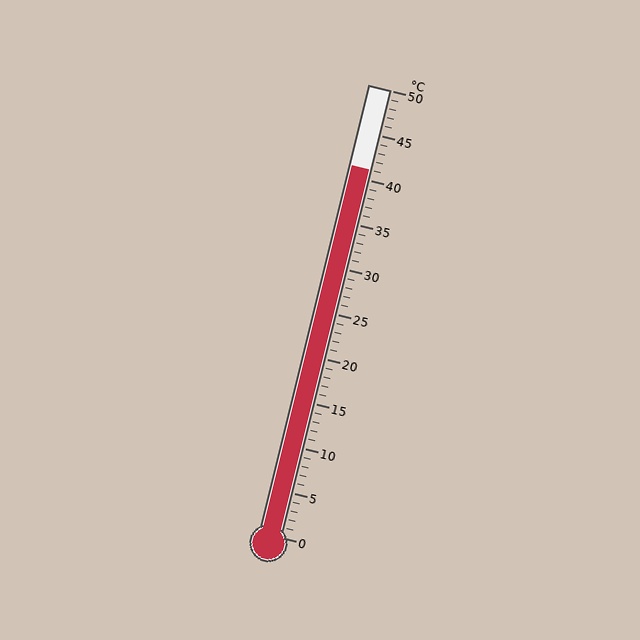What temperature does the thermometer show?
The thermometer shows approximately 41°C.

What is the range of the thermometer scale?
The thermometer scale ranges from 0°C to 50°C.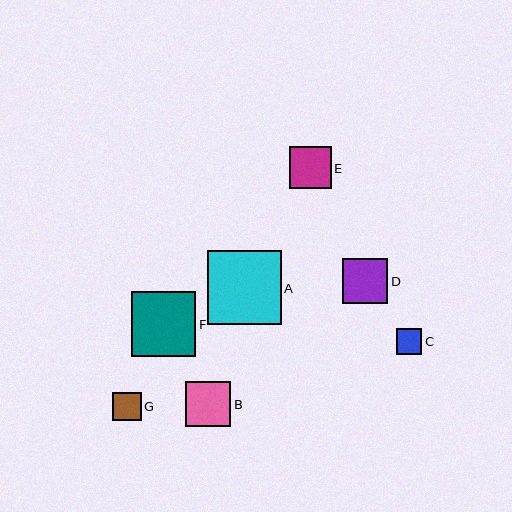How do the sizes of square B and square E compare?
Square B and square E are approximately the same size.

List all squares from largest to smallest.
From largest to smallest: A, F, B, D, E, G, C.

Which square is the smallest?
Square C is the smallest with a size of approximately 26 pixels.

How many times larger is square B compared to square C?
Square B is approximately 1.8 times the size of square C.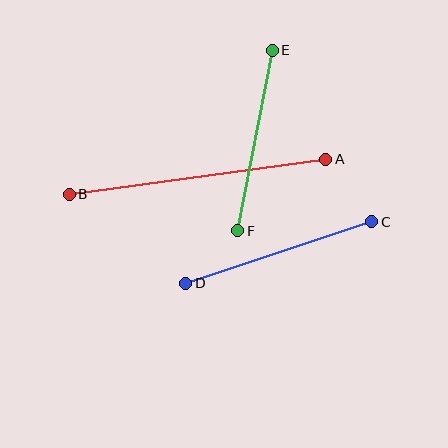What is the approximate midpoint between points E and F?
The midpoint is at approximately (255, 140) pixels.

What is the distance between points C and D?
The distance is approximately 196 pixels.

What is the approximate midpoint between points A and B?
The midpoint is at approximately (197, 177) pixels.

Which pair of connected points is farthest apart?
Points A and B are farthest apart.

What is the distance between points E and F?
The distance is approximately 184 pixels.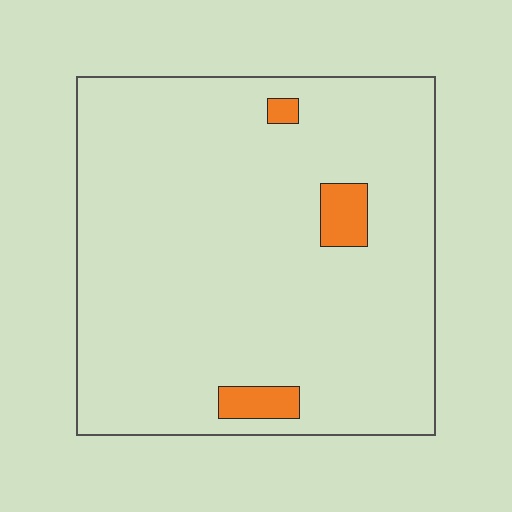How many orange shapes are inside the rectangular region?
3.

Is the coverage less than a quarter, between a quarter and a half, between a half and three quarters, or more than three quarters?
Less than a quarter.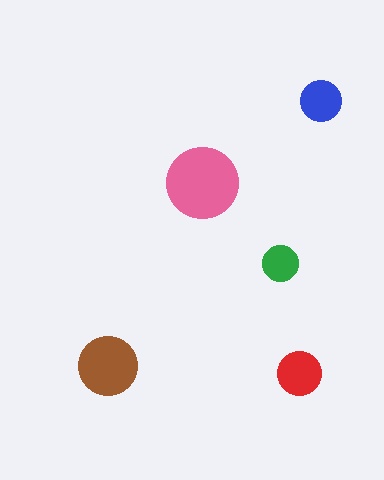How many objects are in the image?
There are 5 objects in the image.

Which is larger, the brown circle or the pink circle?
The pink one.